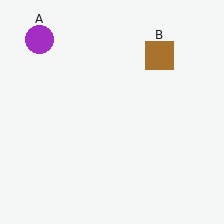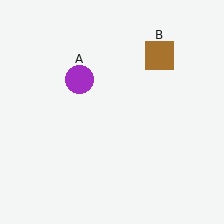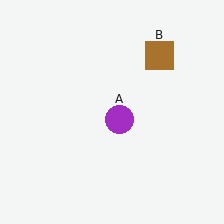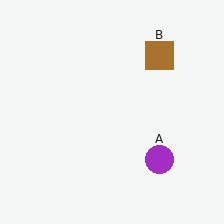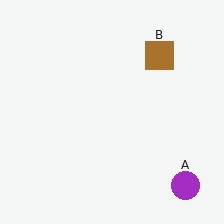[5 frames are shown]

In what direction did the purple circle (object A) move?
The purple circle (object A) moved down and to the right.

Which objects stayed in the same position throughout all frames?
Brown square (object B) remained stationary.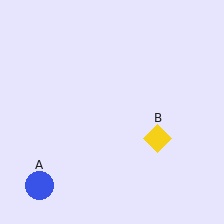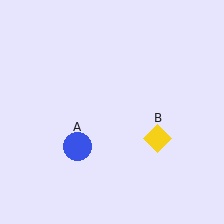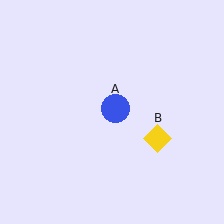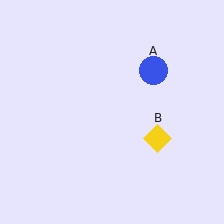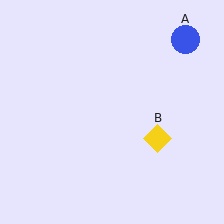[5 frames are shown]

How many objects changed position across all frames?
1 object changed position: blue circle (object A).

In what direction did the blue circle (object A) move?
The blue circle (object A) moved up and to the right.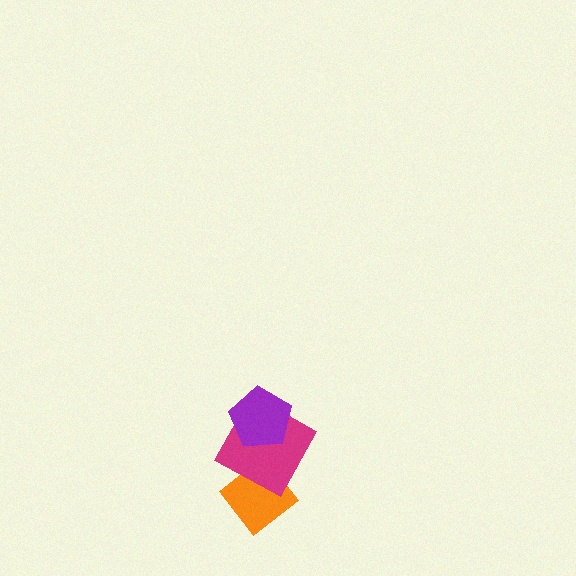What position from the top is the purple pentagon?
The purple pentagon is 1st from the top.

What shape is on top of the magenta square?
The purple pentagon is on top of the magenta square.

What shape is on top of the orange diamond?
The magenta square is on top of the orange diamond.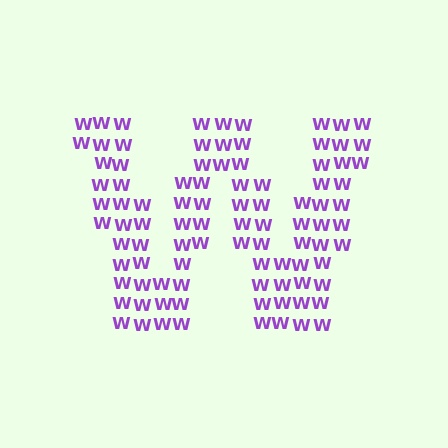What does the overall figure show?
The overall figure shows the letter W.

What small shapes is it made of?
It is made of small letter W's.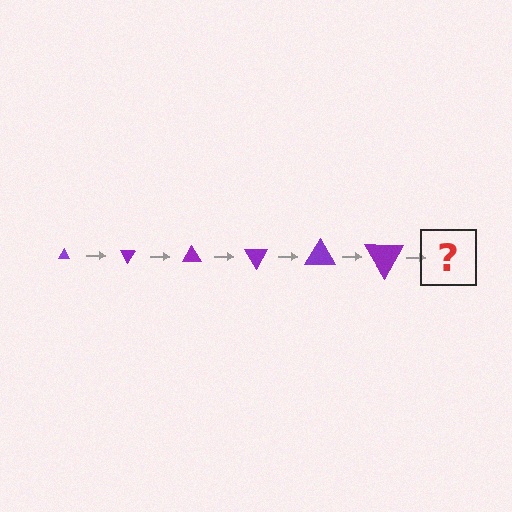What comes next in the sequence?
The next element should be a triangle, larger than the previous one and rotated 360 degrees from the start.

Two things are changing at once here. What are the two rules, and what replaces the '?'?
The two rules are that the triangle grows larger each step and it rotates 60 degrees each step. The '?' should be a triangle, larger than the previous one and rotated 360 degrees from the start.